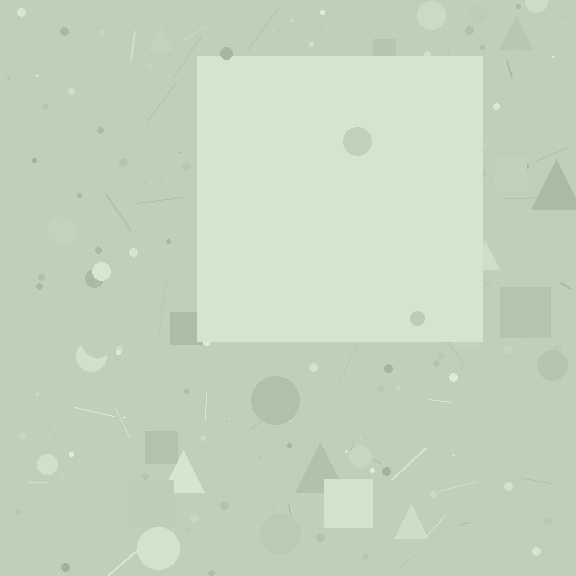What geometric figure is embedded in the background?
A square is embedded in the background.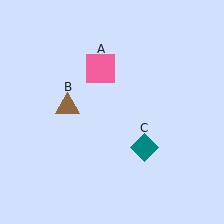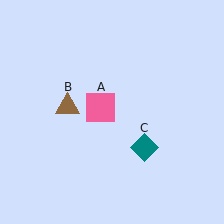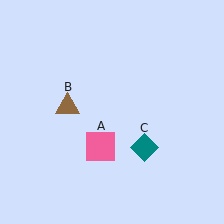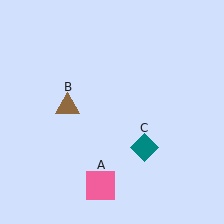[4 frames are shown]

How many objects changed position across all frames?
1 object changed position: pink square (object A).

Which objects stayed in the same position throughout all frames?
Brown triangle (object B) and teal diamond (object C) remained stationary.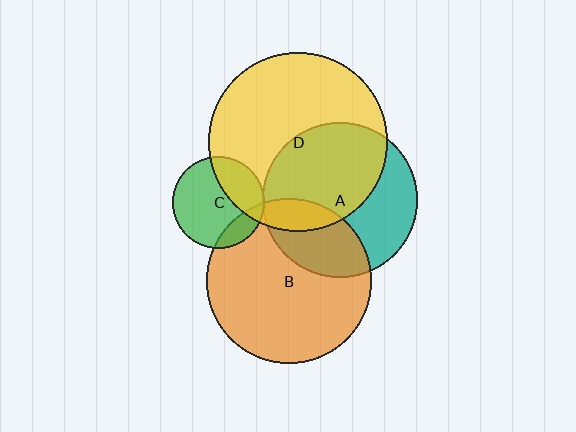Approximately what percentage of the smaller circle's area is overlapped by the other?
Approximately 15%.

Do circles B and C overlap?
Yes.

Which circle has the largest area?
Circle D (yellow).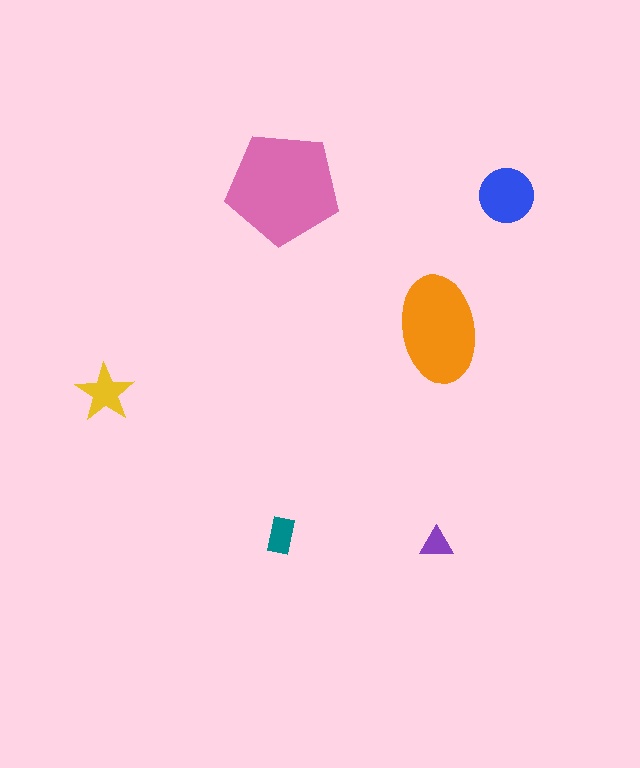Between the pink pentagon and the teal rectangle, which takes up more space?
The pink pentagon.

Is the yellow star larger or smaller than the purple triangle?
Larger.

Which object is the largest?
The pink pentagon.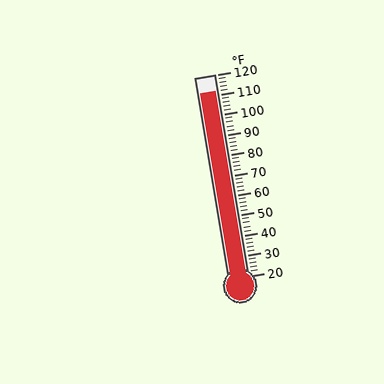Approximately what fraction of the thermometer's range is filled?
The thermometer is filled to approximately 90% of its range.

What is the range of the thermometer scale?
The thermometer scale ranges from 20°F to 120°F.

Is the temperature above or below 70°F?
The temperature is above 70°F.